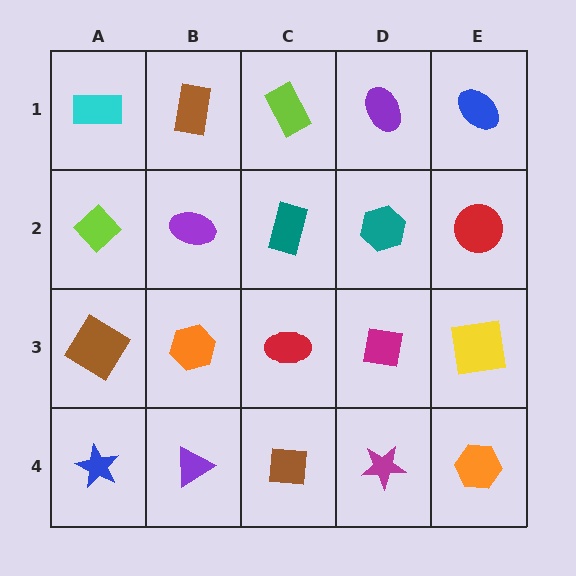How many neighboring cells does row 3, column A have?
3.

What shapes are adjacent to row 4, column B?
An orange hexagon (row 3, column B), a blue star (row 4, column A), a brown square (row 4, column C).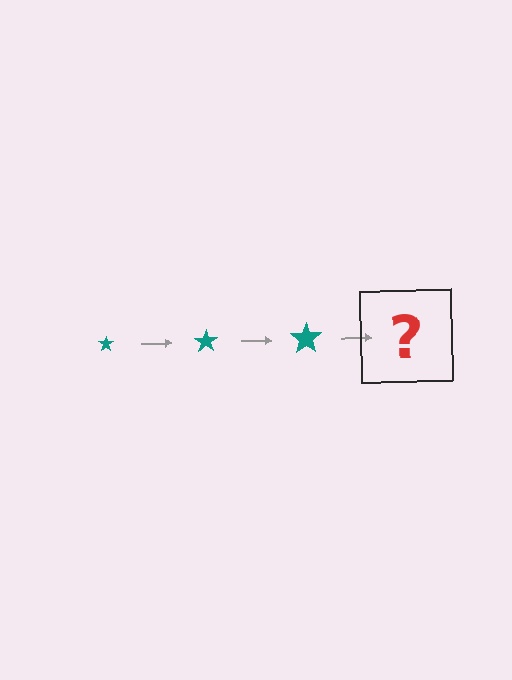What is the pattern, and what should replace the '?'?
The pattern is that the star gets progressively larger each step. The '?' should be a teal star, larger than the previous one.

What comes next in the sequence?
The next element should be a teal star, larger than the previous one.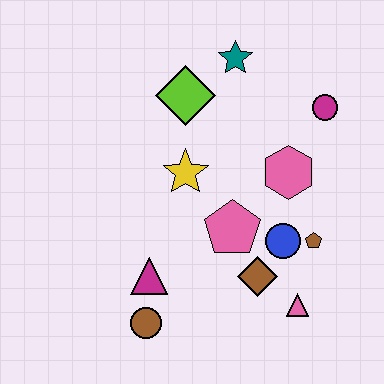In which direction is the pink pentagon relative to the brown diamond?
The pink pentagon is above the brown diamond.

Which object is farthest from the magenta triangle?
The magenta circle is farthest from the magenta triangle.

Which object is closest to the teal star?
The lime diamond is closest to the teal star.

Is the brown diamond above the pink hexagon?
No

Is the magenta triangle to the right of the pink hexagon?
No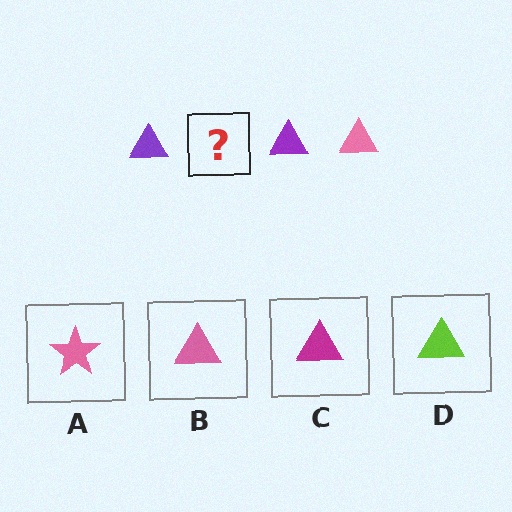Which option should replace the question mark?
Option B.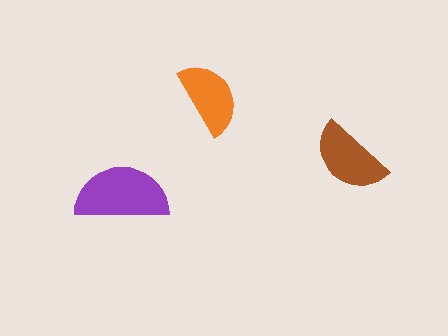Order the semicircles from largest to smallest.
the purple one, the brown one, the orange one.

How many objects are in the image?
There are 3 objects in the image.